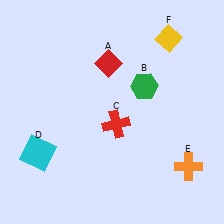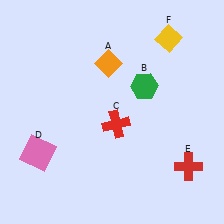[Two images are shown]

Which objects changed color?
A changed from red to orange. D changed from cyan to pink. E changed from orange to red.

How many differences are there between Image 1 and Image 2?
There are 3 differences between the two images.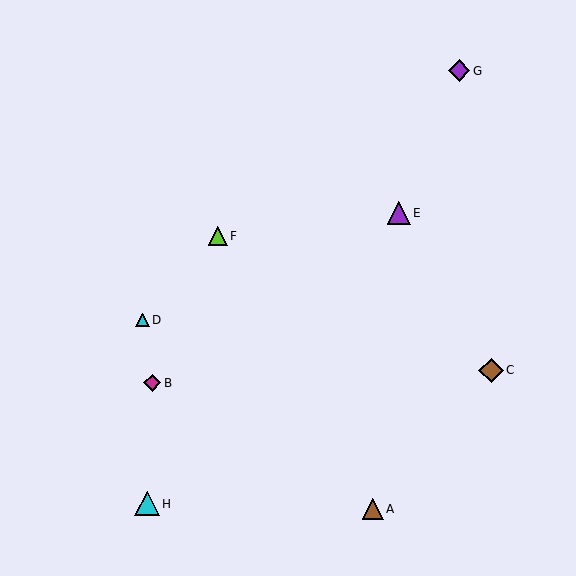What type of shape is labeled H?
Shape H is a cyan triangle.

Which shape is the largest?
The brown diamond (labeled C) is the largest.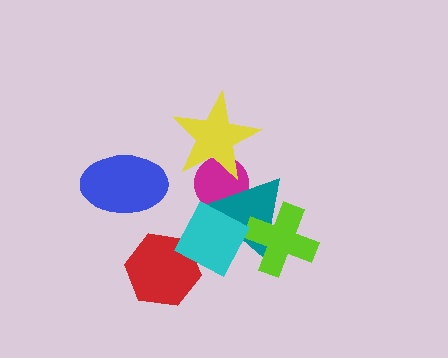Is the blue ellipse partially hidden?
No, no other shape covers it.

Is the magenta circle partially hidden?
Yes, it is partially covered by another shape.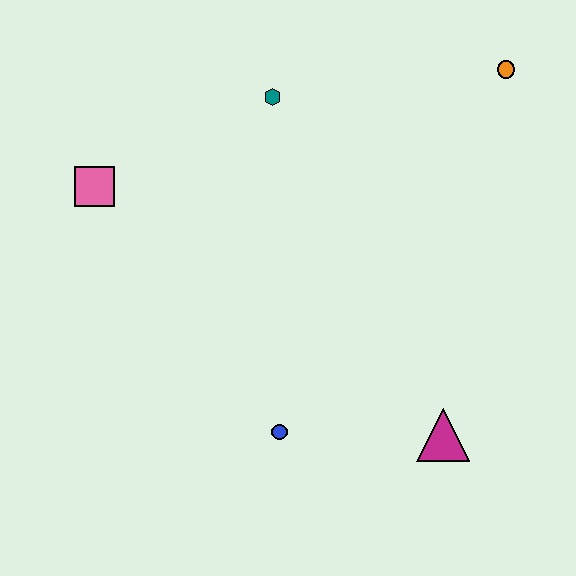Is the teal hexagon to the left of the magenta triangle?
Yes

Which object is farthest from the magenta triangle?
The pink square is farthest from the magenta triangle.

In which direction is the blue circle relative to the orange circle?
The blue circle is below the orange circle.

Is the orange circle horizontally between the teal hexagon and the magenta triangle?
No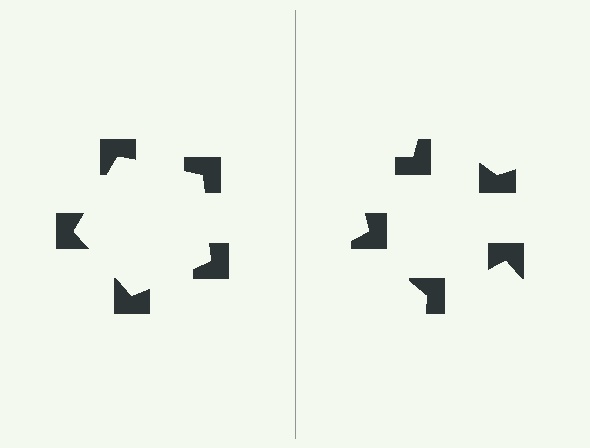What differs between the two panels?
The notched squares are positioned identically on both sides; only the wedge orientations differ. On the left they align to a pentagon; on the right they are misaligned.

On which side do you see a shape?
An illusory pentagon appears on the left side. On the right side the wedge cuts are rotated, so no coherent shape forms.